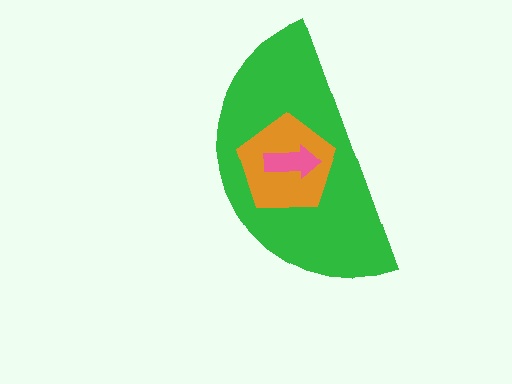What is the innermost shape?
The pink arrow.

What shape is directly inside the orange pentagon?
The pink arrow.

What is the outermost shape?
The green semicircle.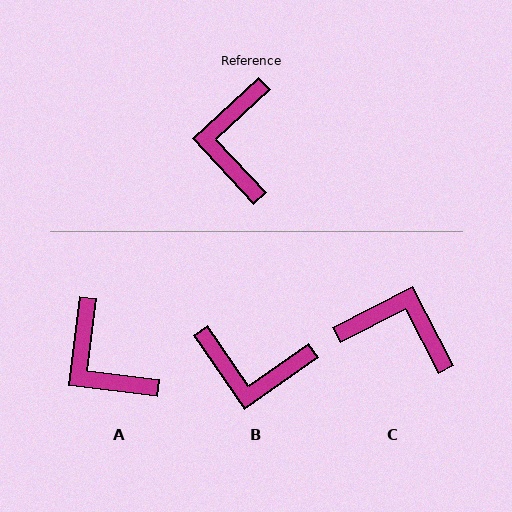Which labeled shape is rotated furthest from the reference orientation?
C, about 105 degrees away.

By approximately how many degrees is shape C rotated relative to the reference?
Approximately 105 degrees clockwise.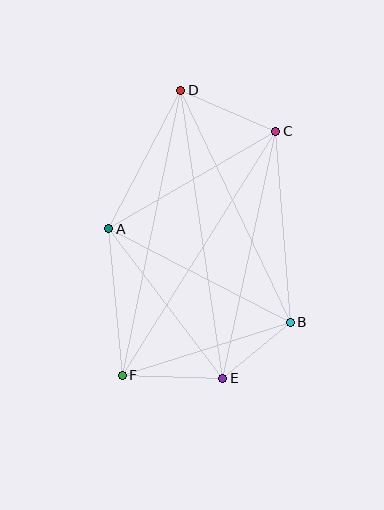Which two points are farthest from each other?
Points D and E are farthest from each other.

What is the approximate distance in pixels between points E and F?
The distance between E and F is approximately 101 pixels.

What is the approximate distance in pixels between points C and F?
The distance between C and F is approximately 288 pixels.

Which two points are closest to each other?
Points B and E are closest to each other.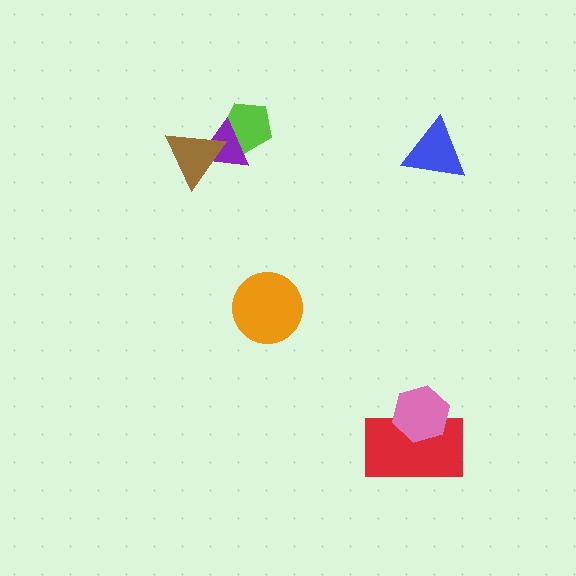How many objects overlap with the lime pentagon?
1 object overlaps with the lime pentagon.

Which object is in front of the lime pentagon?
The purple triangle is in front of the lime pentagon.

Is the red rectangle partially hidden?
Yes, it is partially covered by another shape.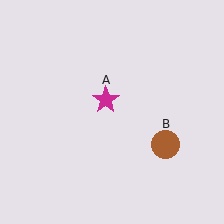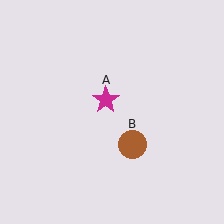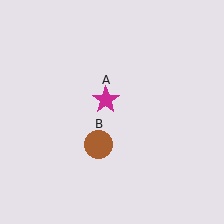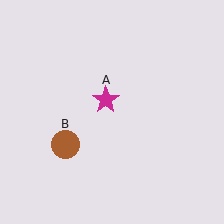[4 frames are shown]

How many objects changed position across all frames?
1 object changed position: brown circle (object B).